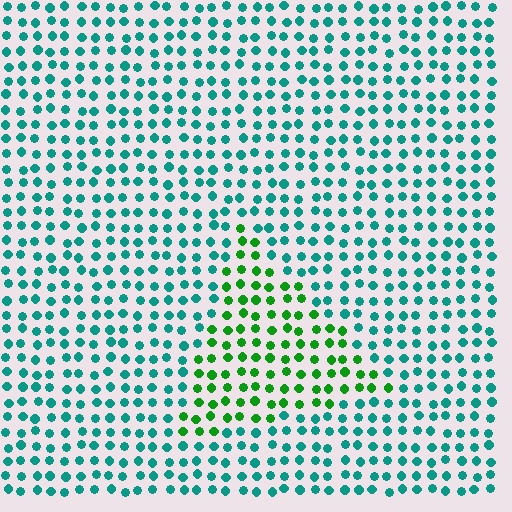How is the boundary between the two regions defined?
The boundary is defined purely by a slight shift in hue (about 48 degrees). Spacing, size, and orientation are identical on both sides.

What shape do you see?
I see a triangle.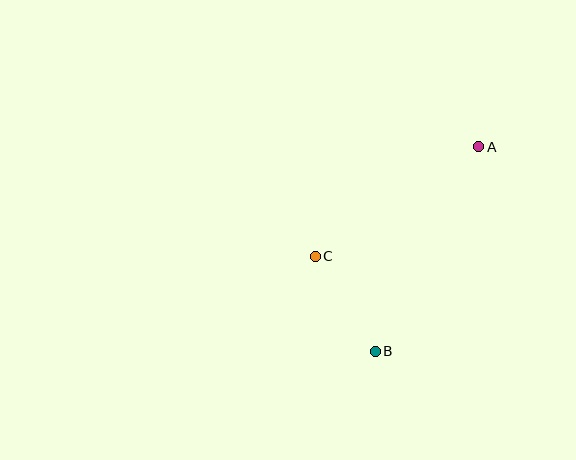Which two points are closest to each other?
Points B and C are closest to each other.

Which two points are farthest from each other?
Points A and B are farthest from each other.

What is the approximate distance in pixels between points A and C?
The distance between A and C is approximately 197 pixels.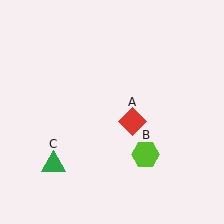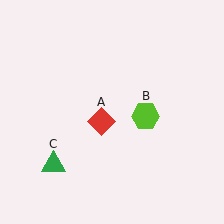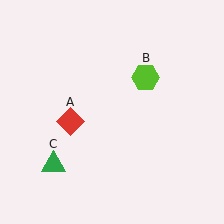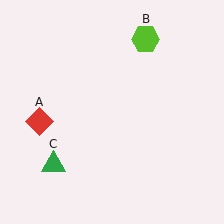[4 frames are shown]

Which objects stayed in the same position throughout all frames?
Green triangle (object C) remained stationary.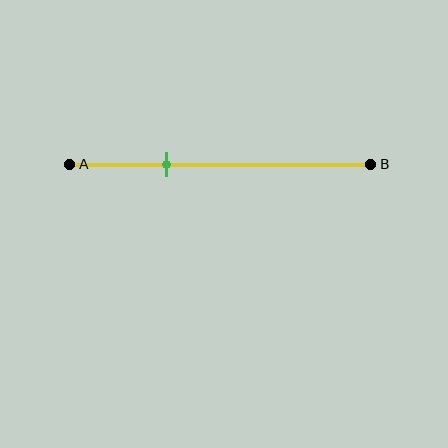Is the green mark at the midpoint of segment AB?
No, the mark is at about 30% from A, not at the 50% midpoint.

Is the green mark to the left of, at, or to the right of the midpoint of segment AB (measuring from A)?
The green mark is to the left of the midpoint of segment AB.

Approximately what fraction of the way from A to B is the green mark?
The green mark is approximately 30% of the way from A to B.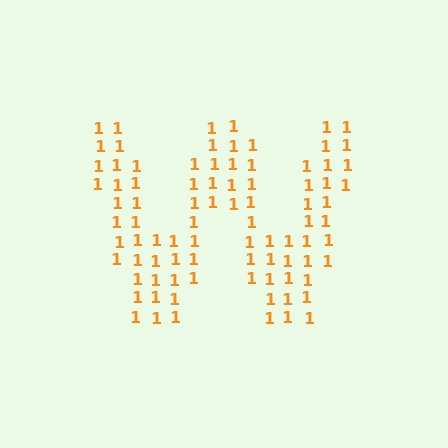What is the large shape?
The large shape is the letter W.